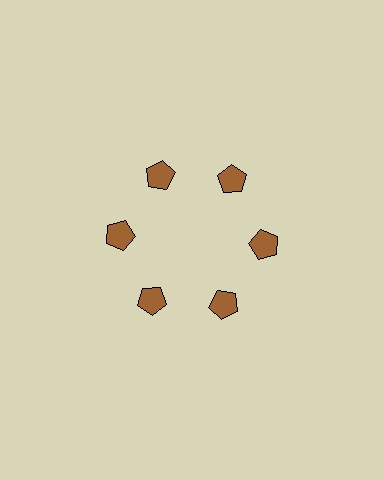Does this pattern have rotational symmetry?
Yes, this pattern has 6-fold rotational symmetry. It looks the same after rotating 60 degrees around the center.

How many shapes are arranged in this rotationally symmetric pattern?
There are 6 shapes, arranged in 6 groups of 1.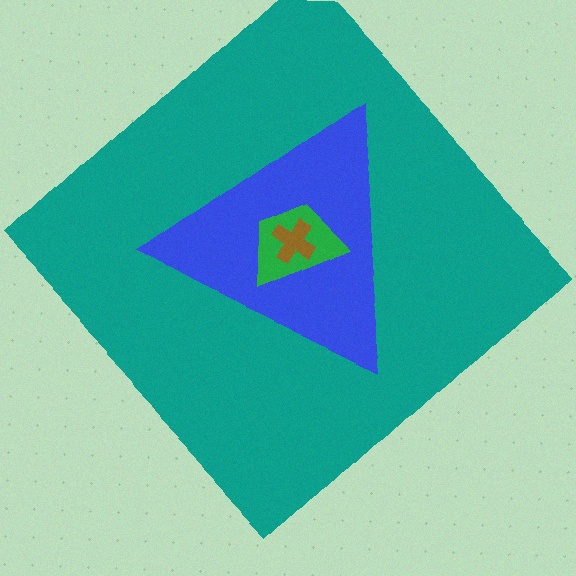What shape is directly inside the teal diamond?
The blue triangle.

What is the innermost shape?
The brown cross.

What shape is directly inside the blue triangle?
The green trapezoid.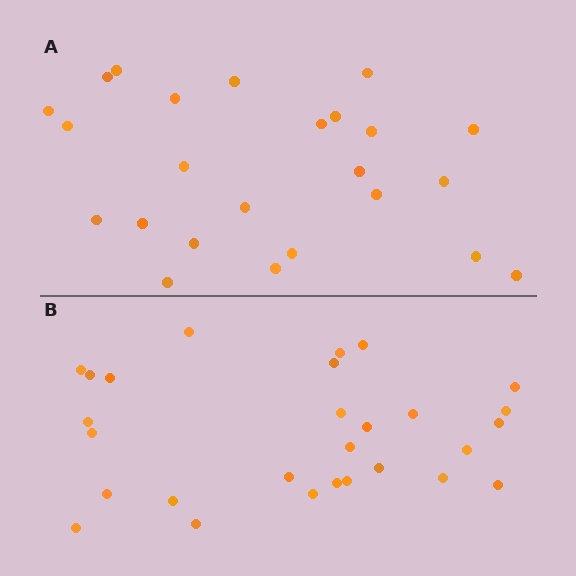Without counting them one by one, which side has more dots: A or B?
Region B (the bottom region) has more dots.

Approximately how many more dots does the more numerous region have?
Region B has about 4 more dots than region A.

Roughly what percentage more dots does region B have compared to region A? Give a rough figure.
About 15% more.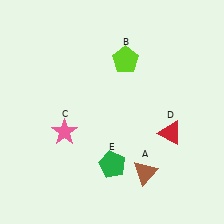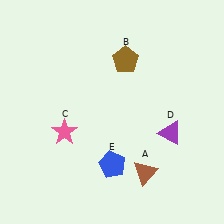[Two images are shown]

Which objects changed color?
B changed from lime to brown. D changed from red to purple. E changed from green to blue.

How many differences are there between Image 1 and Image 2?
There are 3 differences between the two images.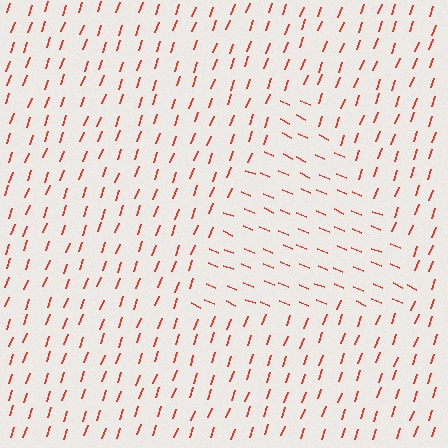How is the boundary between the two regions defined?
The boundary is defined purely by a change in line orientation (approximately 86 degrees difference). All lines are the same color and thickness.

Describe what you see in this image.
The image is filled with small red line segments. A triangle region in the image has lines oriented differently from the surrounding lines, creating a visible texture boundary.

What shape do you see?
I see a triangle.